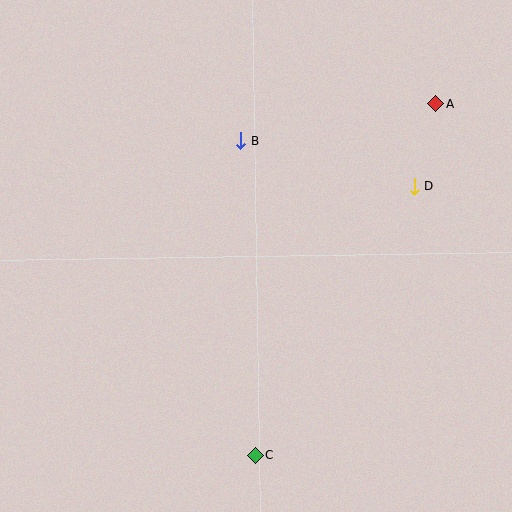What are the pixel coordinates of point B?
Point B is at (241, 141).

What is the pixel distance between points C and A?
The distance between C and A is 395 pixels.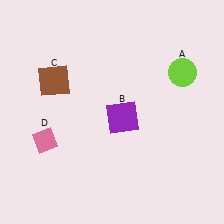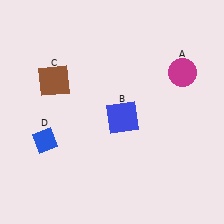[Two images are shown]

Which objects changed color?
A changed from lime to magenta. B changed from purple to blue. D changed from pink to blue.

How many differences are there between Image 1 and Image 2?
There are 3 differences between the two images.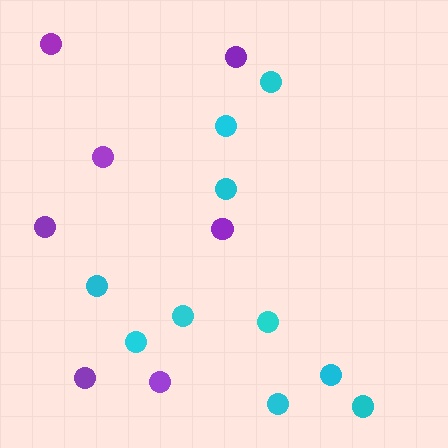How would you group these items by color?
There are 2 groups: one group of purple circles (7) and one group of cyan circles (10).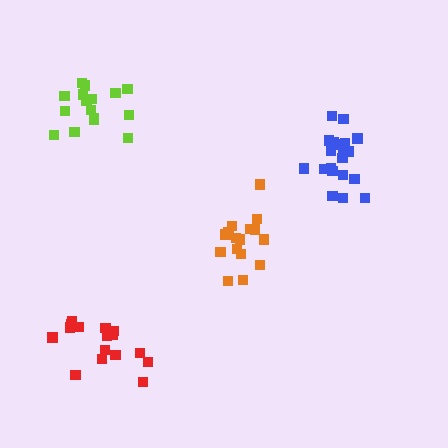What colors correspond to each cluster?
The clusters are colored: orange, red, blue, lime.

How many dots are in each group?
Group 1: 16 dots, Group 2: 16 dots, Group 3: 21 dots, Group 4: 16 dots (69 total).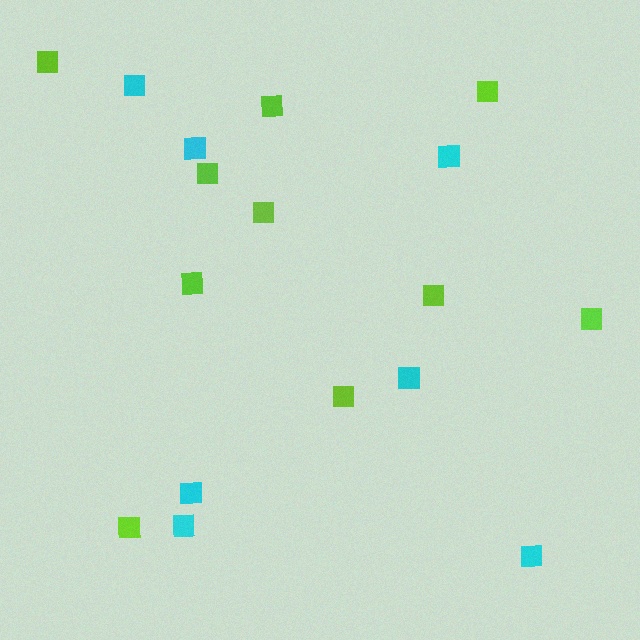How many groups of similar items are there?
There are 2 groups: one group of cyan squares (7) and one group of lime squares (10).